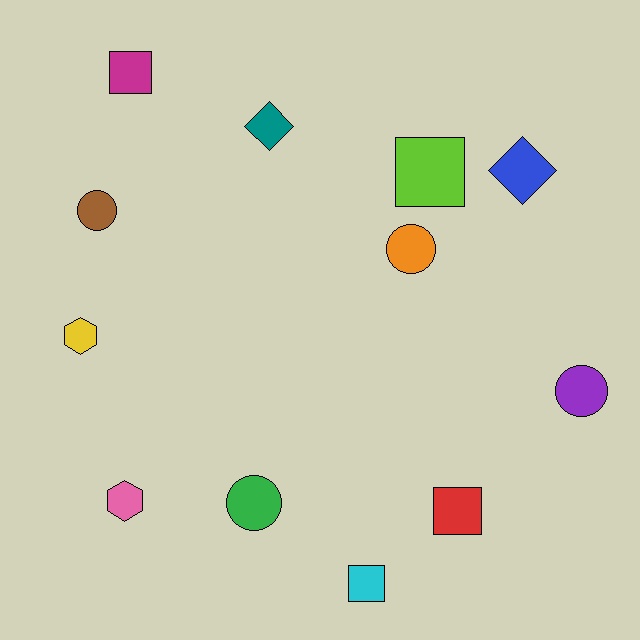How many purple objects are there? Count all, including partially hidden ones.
There is 1 purple object.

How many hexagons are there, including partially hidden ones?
There are 2 hexagons.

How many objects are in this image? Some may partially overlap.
There are 12 objects.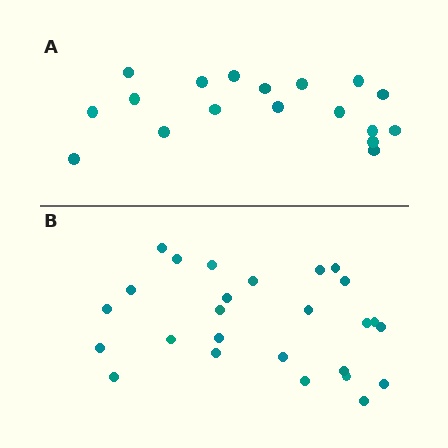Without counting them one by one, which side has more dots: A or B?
Region B (the bottom region) has more dots.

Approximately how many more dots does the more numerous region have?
Region B has roughly 8 or so more dots than region A.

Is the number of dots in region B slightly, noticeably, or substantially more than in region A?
Region B has noticeably more, but not dramatically so. The ratio is roughly 1.4 to 1.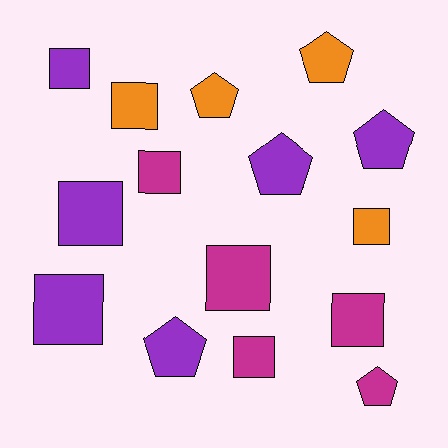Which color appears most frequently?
Purple, with 6 objects.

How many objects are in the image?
There are 15 objects.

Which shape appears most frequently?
Square, with 9 objects.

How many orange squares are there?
There are 2 orange squares.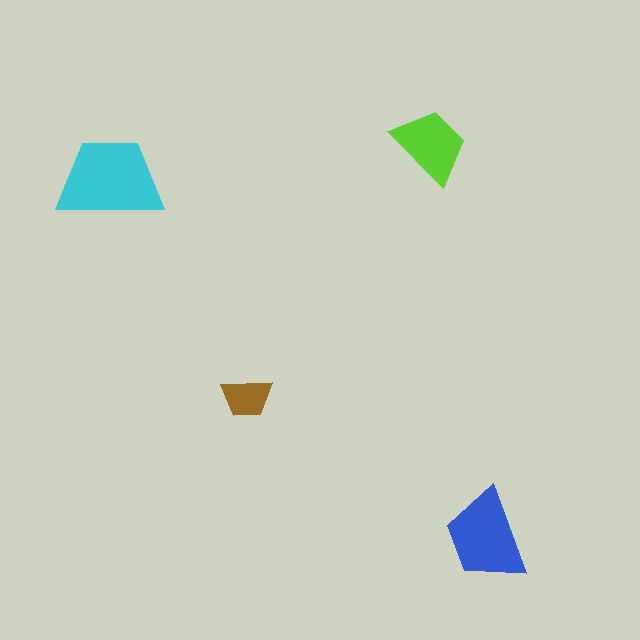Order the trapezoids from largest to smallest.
the cyan one, the blue one, the lime one, the brown one.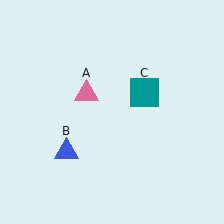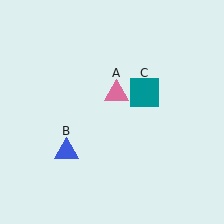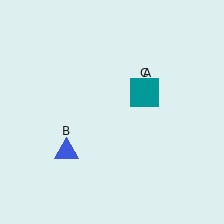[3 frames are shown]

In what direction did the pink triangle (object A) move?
The pink triangle (object A) moved right.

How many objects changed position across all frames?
1 object changed position: pink triangle (object A).